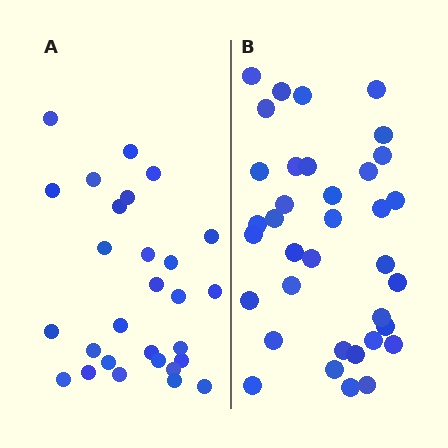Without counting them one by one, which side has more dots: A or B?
Region B (the right region) has more dots.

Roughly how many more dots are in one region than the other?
Region B has roughly 8 or so more dots than region A.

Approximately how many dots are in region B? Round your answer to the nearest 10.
About 40 dots. (The exact count is 36, which rounds to 40.)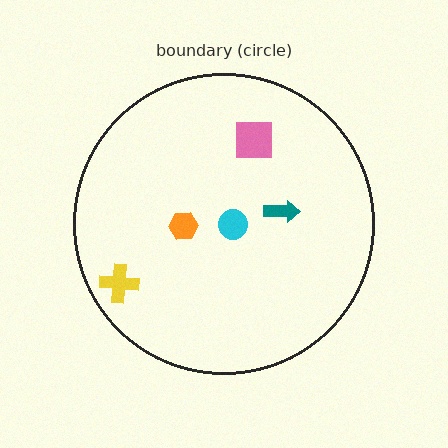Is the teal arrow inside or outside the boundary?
Inside.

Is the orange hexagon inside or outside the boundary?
Inside.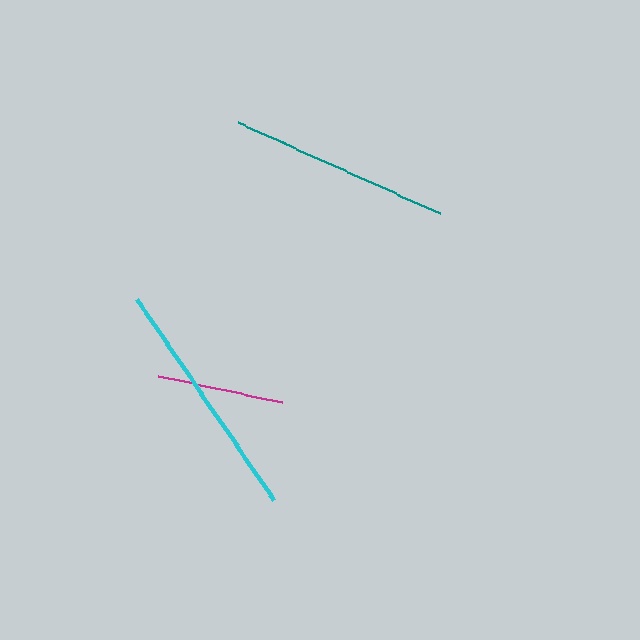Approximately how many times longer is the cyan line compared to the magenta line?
The cyan line is approximately 1.9 times the length of the magenta line.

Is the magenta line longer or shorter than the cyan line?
The cyan line is longer than the magenta line.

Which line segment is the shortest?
The magenta line is the shortest at approximately 128 pixels.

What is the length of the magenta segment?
The magenta segment is approximately 128 pixels long.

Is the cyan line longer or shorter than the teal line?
The cyan line is longer than the teal line.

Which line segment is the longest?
The cyan line is the longest at approximately 243 pixels.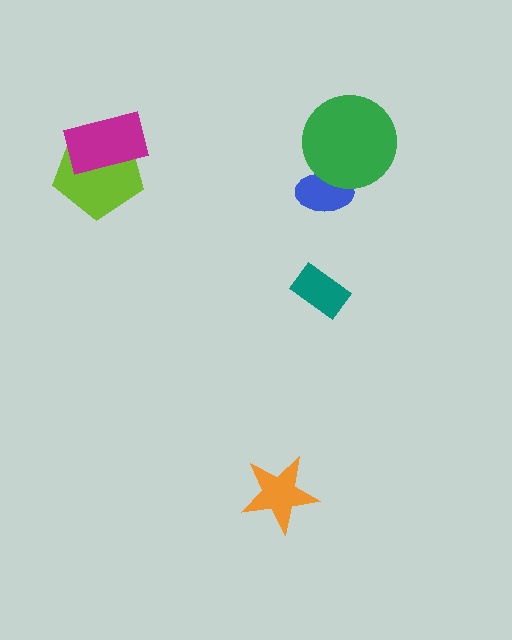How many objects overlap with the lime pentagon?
1 object overlaps with the lime pentagon.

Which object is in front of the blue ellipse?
The green circle is in front of the blue ellipse.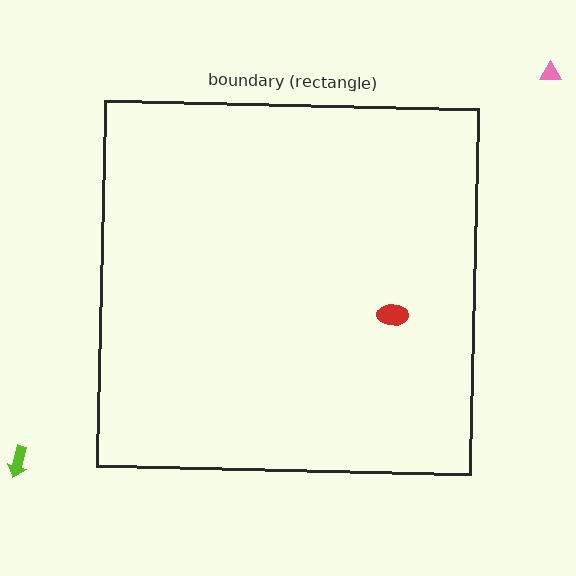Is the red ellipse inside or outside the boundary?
Inside.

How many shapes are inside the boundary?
1 inside, 2 outside.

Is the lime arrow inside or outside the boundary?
Outside.